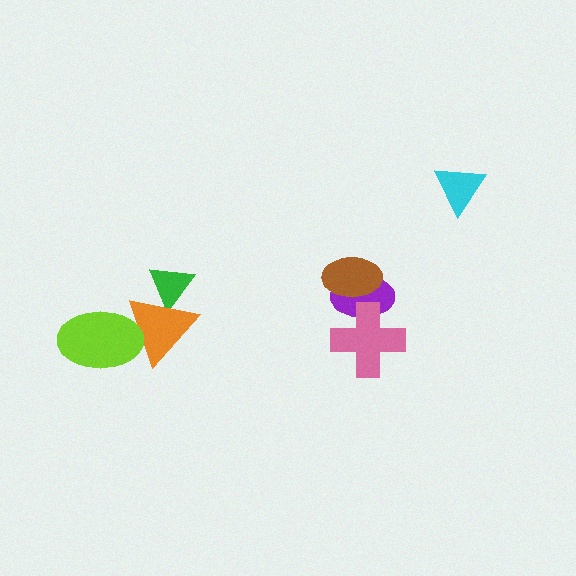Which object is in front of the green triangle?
The orange triangle is in front of the green triangle.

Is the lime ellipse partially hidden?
No, no other shape covers it.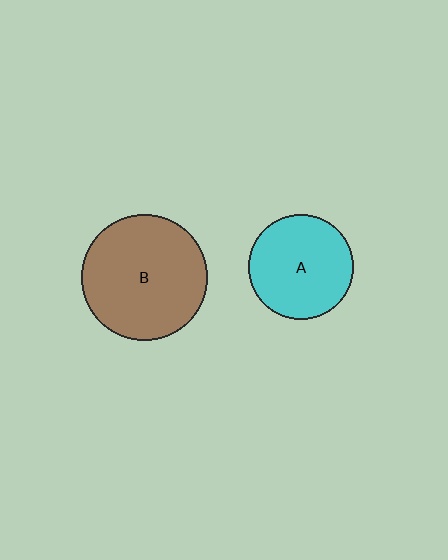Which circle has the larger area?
Circle B (brown).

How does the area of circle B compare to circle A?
Approximately 1.4 times.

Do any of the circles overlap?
No, none of the circles overlap.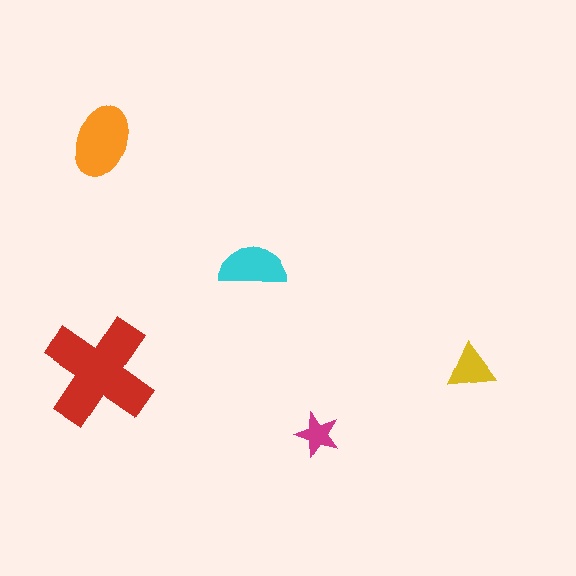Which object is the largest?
The red cross.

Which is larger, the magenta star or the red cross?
The red cross.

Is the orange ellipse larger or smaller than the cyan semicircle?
Larger.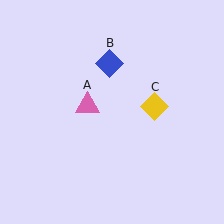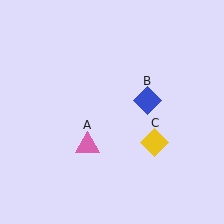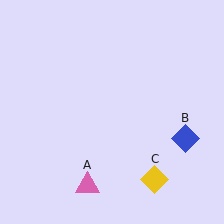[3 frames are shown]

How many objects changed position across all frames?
3 objects changed position: pink triangle (object A), blue diamond (object B), yellow diamond (object C).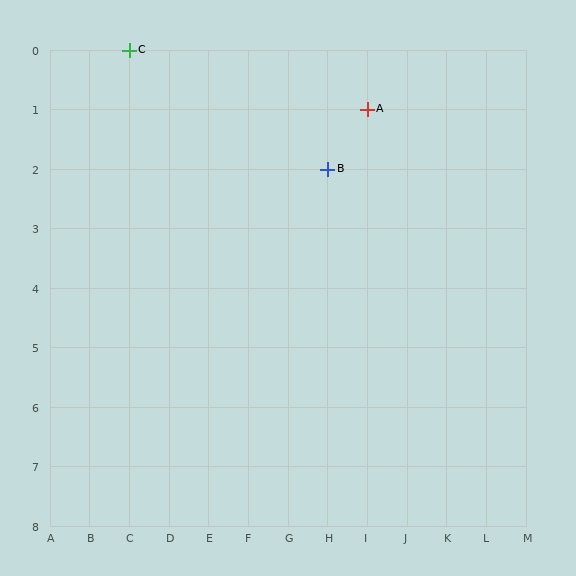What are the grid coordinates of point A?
Point A is at grid coordinates (I, 1).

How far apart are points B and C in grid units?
Points B and C are 5 columns and 2 rows apart (about 5.4 grid units diagonally).